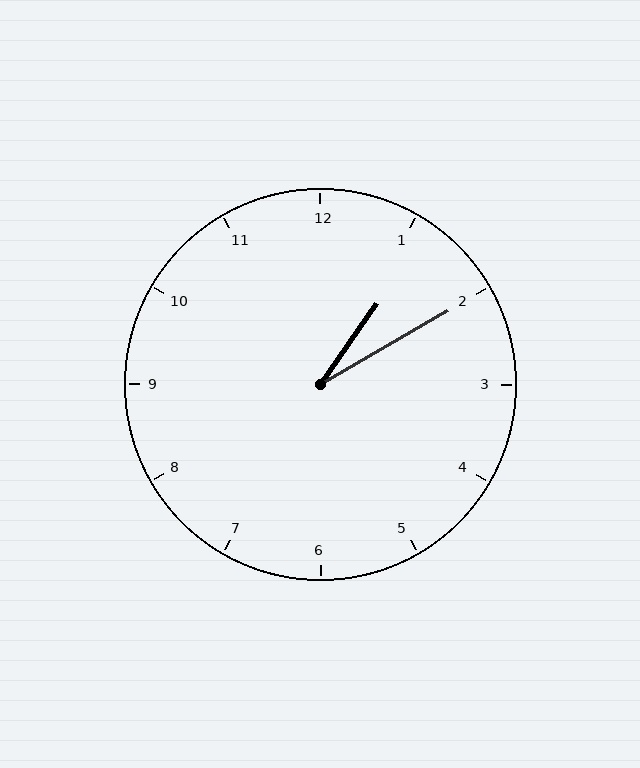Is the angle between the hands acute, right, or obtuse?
It is acute.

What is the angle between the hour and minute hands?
Approximately 25 degrees.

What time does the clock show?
1:10.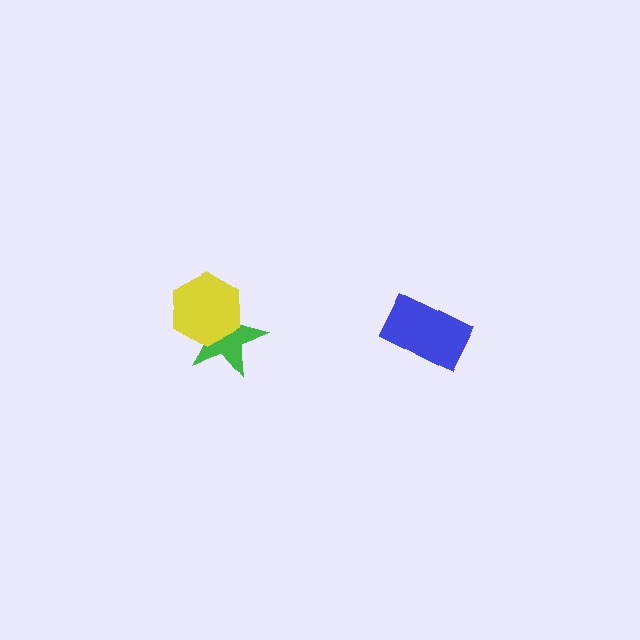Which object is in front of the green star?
The yellow hexagon is in front of the green star.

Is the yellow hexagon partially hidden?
No, no other shape covers it.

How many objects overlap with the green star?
1 object overlaps with the green star.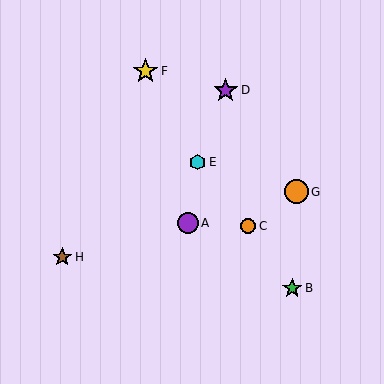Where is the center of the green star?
The center of the green star is at (292, 288).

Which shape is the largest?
The yellow star (labeled F) is the largest.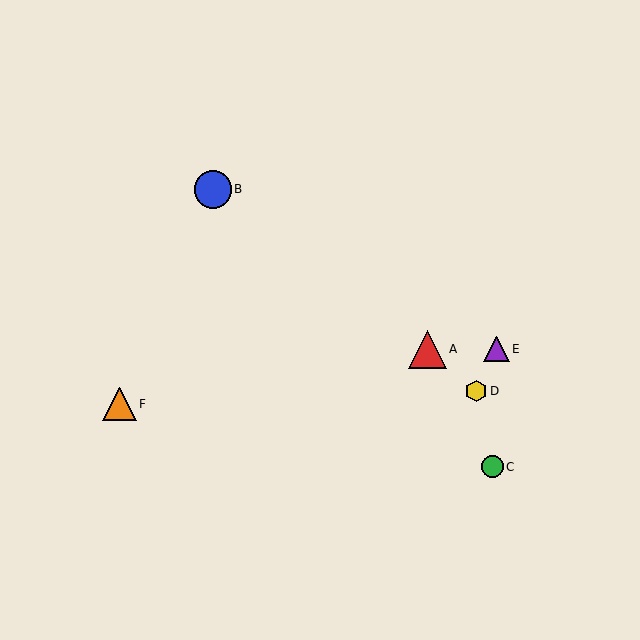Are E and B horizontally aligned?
No, E is at y≈349 and B is at y≈189.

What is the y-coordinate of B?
Object B is at y≈189.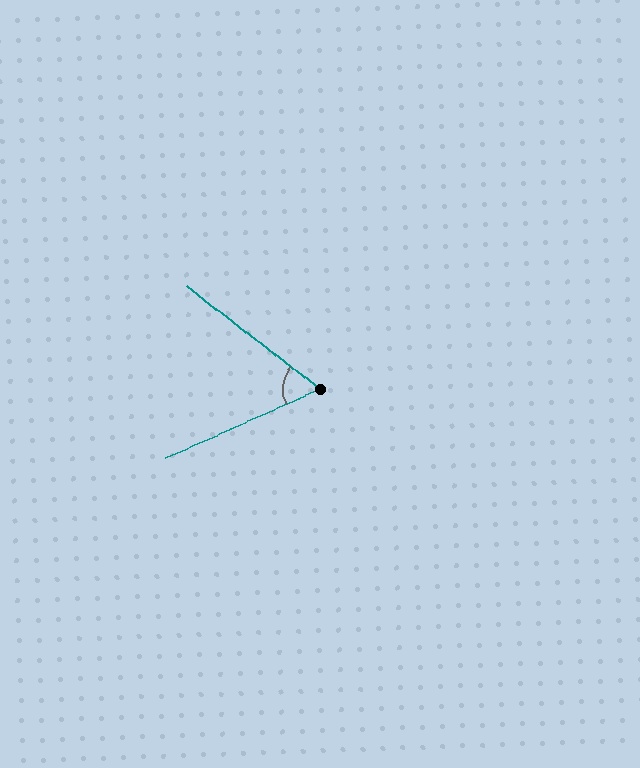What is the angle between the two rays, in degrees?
Approximately 62 degrees.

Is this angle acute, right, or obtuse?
It is acute.